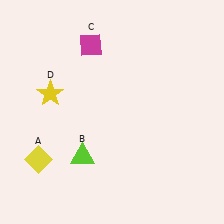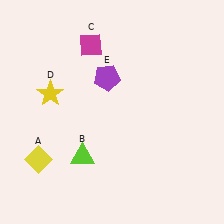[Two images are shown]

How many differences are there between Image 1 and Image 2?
There is 1 difference between the two images.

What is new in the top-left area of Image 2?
A purple pentagon (E) was added in the top-left area of Image 2.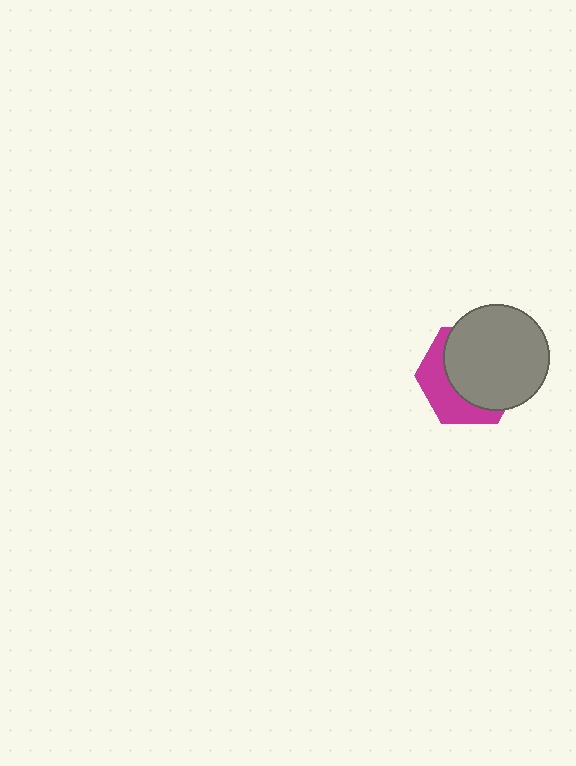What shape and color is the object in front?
The object in front is a gray circle.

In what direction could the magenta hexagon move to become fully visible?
The magenta hexagon could move toward the lower-left. That would shift it out from behind the gray circle entirely.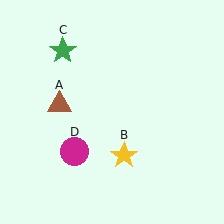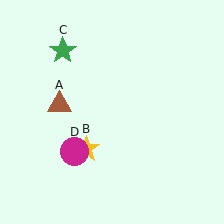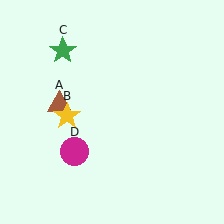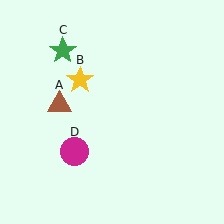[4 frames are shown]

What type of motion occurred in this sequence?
The yellow star (object B) rotated clockwise around the center of the scene.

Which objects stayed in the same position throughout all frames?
Brown triangle (object A) and green star (object C) and magenta circle (object D) remained stationary.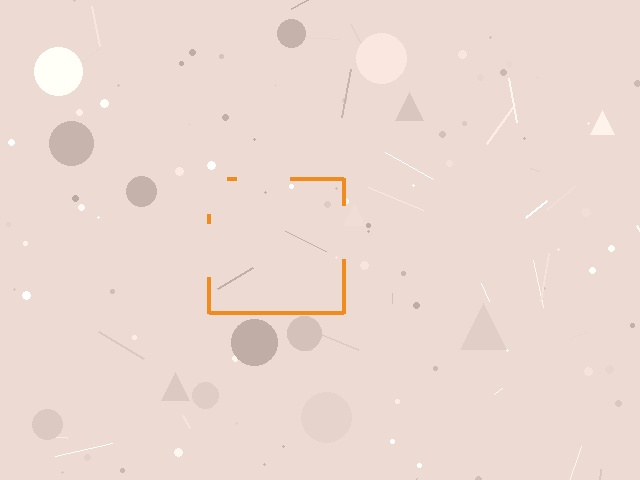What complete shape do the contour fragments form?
The contour fragments form a square.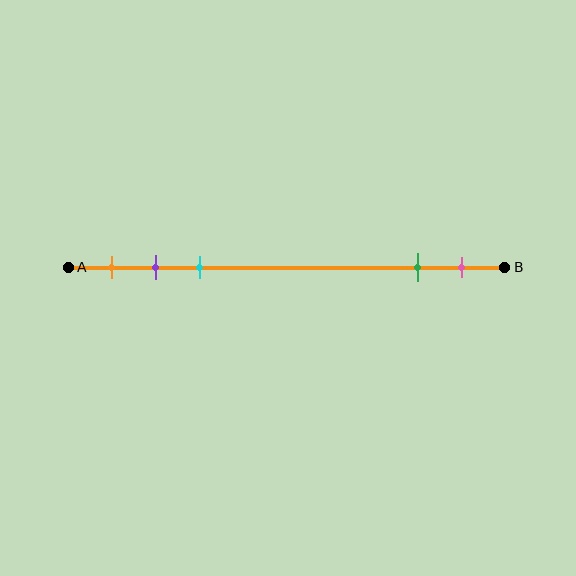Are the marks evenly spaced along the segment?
No, the marks are not evenly spaced.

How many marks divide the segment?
There are 5 marks dividing the segment.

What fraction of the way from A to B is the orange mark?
The orange mark is approximately 10% (0.1) of the way from A to B.